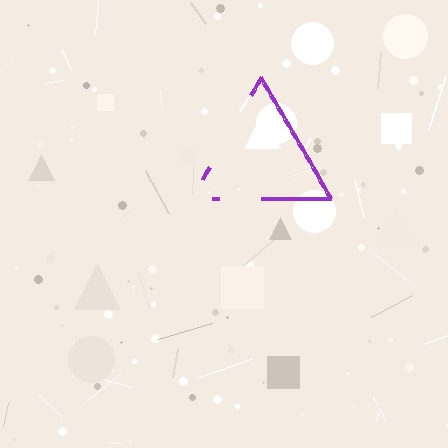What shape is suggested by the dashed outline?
The dashed outline suggests a triangle.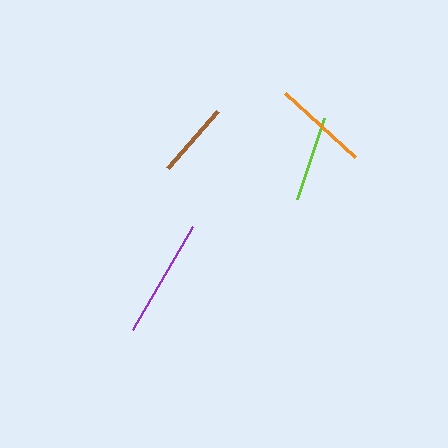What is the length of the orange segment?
The orange segment is approximately 95 pixels long.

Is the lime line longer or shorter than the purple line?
The purple line is longer than the lime line.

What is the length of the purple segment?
The purple segment is approximately 120 pixels long.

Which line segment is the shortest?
The brown line is the shortest at approximately 76 pixels.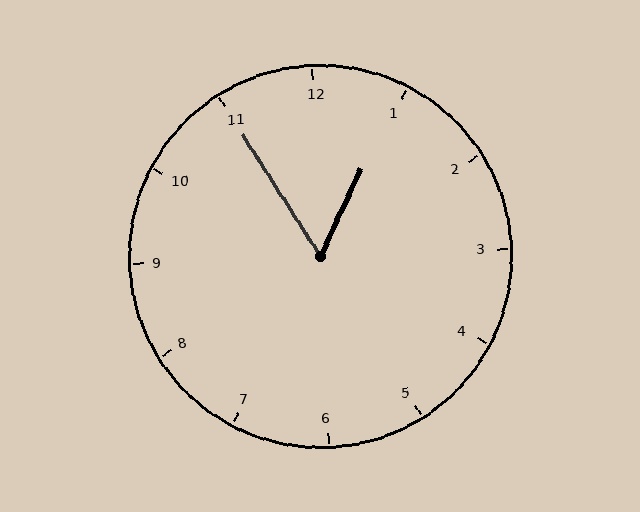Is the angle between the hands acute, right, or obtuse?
It is acute.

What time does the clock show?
12:55.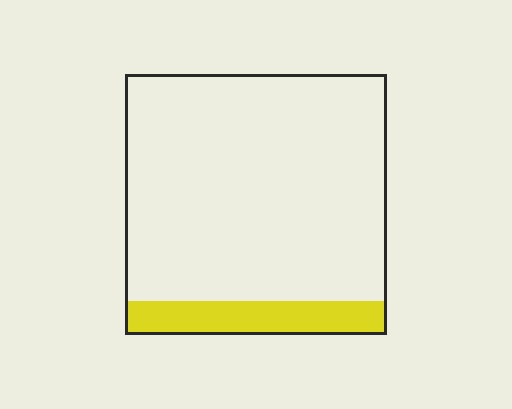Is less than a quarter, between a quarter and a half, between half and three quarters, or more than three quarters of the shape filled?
Less than a quarter.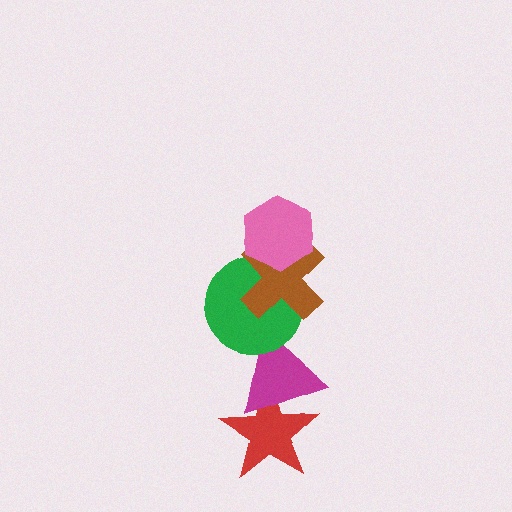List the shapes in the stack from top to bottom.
From top to bottom: the pink hexagon, the brown cross, the green circle, the magenta triangle, the red star.